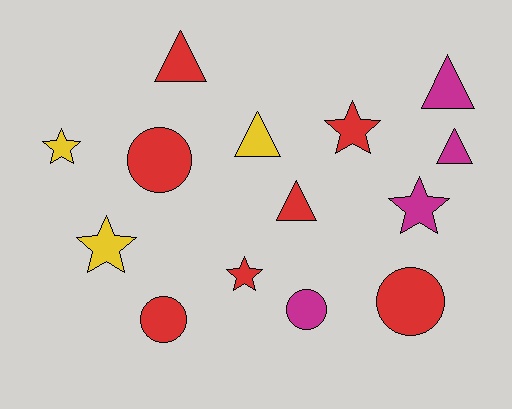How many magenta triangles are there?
There are 2 magenta triangles.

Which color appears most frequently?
Red, with 7 objects.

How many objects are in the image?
There are 14 objects.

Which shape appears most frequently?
Star, with 5 objects.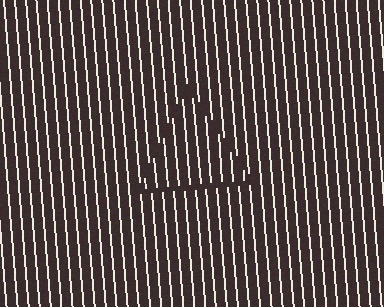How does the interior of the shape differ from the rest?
The interior of the shape contains the same grating, shifted by half a period — the contour is defined by the phase discontinuity where line-ends from the inner and outer gratings abut.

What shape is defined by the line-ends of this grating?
An illusory triangle. The interior of the shape contains the same grating, shifted by half a period — the contour is defined by the phase discontinuity where line-ends from the inner and outer gratings abut.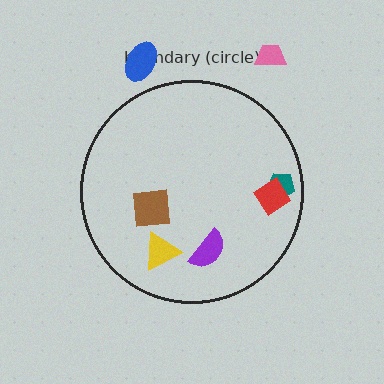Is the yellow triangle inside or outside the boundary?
Inside.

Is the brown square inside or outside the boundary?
Inside.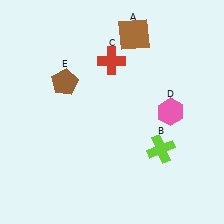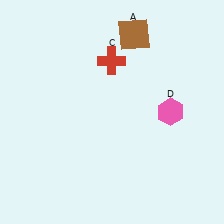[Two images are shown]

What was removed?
The brown pentagon (E), the lime cross (B) were removed in Image 2.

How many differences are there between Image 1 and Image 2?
There are 2 differences between the two images.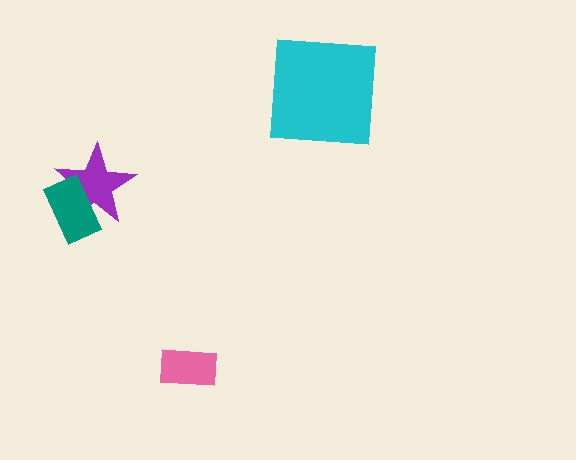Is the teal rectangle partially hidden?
No, no other shape covers it.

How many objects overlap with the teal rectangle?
1 object overlaps with the teal rectangle.